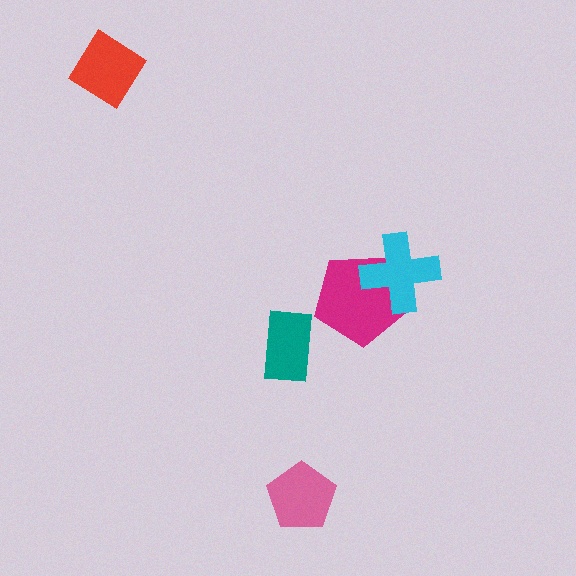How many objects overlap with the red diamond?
0 objects overlap with the red diamond.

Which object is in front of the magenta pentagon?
The cyan cross is in front of the magenta pentagon.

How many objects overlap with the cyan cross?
1 object overlaps with the cyan cross.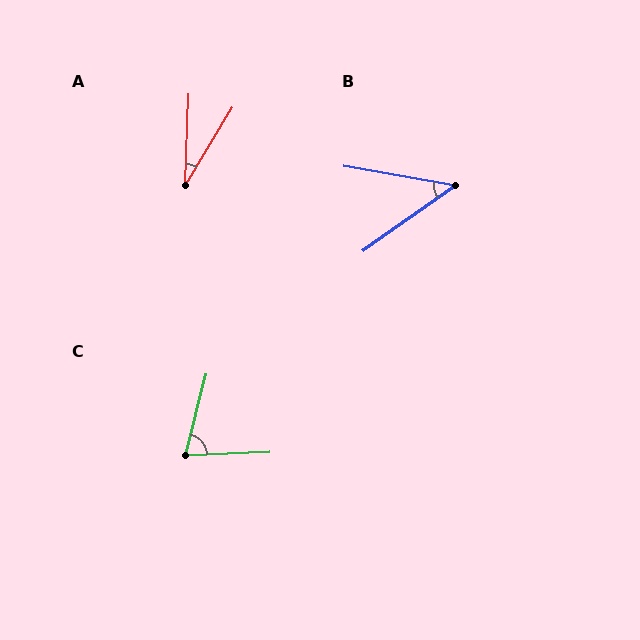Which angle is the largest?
C, at approximately 73 degrees.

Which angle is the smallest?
A, at approximately 29 degrees.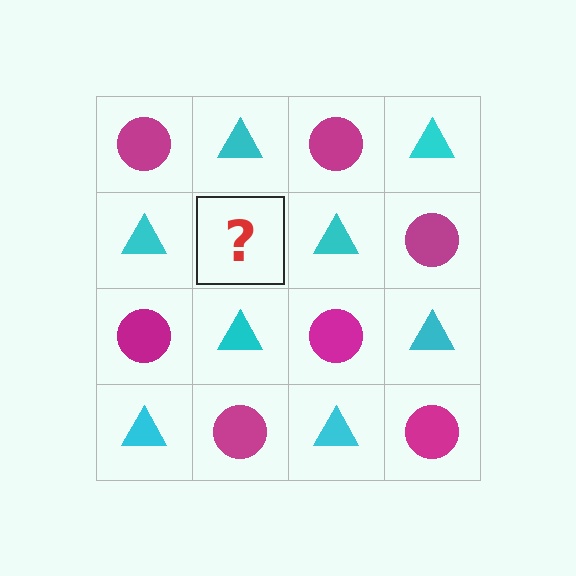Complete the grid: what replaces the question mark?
The question mark should be replaced with a magenta circle.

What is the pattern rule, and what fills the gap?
The rule is that it alternates magenta circle and cyan triangle in a checkerboard pattern. The gap should be filled with a magenta circle.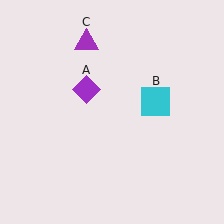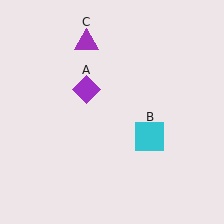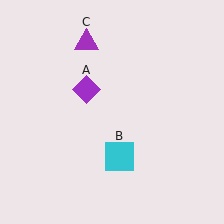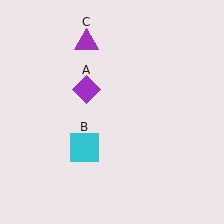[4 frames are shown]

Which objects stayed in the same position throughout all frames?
Purple diamond (object A) and purple triangle (object C) remained stationary.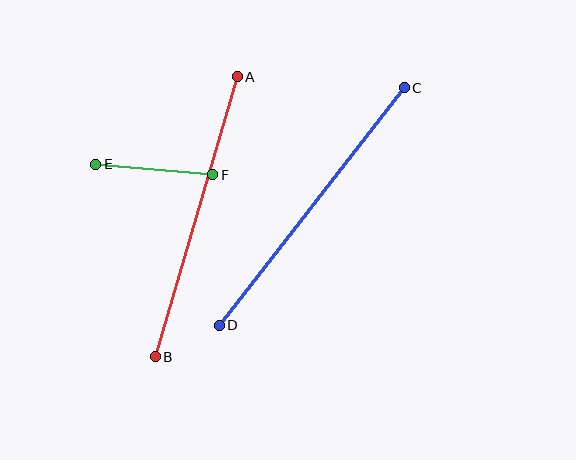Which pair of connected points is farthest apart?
Points C and D are farthest apart.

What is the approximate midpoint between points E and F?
The midpoint is at approximately (154, 169) pixels.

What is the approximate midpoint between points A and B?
The midpoint is at approximately (196, 217) pixels.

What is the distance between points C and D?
The distance is approximately 301 pixels.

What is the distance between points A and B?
The distance is approximately 292 pixels.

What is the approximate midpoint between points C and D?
The midpoint is at approximately (312, 206) pixels.